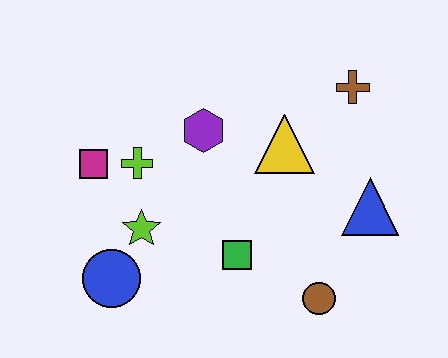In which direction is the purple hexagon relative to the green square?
The purple hexagon is above the green square.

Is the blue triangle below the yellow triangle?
Yes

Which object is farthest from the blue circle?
The brown cross is farthest from the blue circle.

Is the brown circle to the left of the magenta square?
No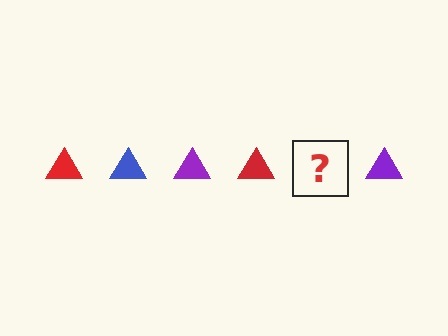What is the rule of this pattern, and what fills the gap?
The rule is that the pattern cycles through red, blue, purple triangles. The gap should be filled with a blue triangle.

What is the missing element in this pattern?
The missing element is a blue triangle.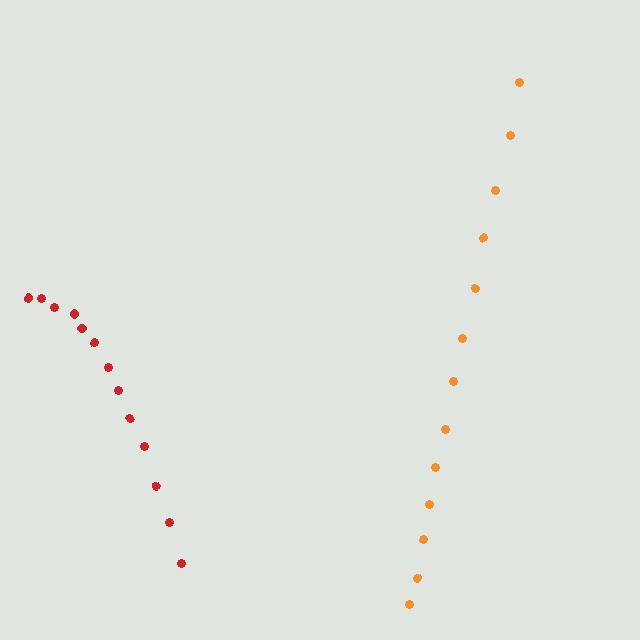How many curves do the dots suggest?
There are 2 distinct paths.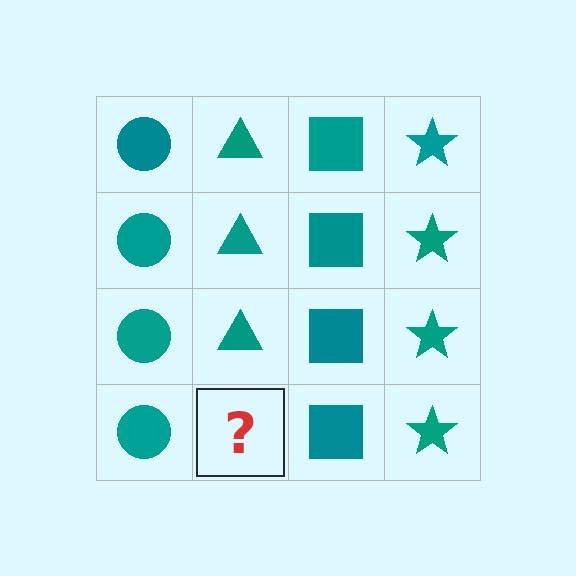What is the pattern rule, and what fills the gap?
The rule is that each column has a consistent shape. The gap should be filled with a teal triangle.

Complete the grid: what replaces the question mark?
The question mark should be replaced with a teal triangle.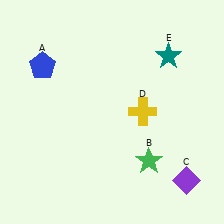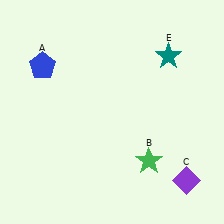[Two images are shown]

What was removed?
The yellow cross (D) was removed in Image 2.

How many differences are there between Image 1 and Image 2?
There is 1 difference between the two images.